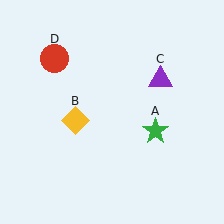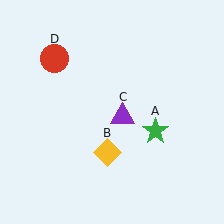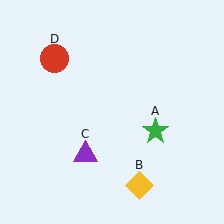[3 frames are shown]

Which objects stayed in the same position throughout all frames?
Green star (object A) and red circle (object D) remained stationary.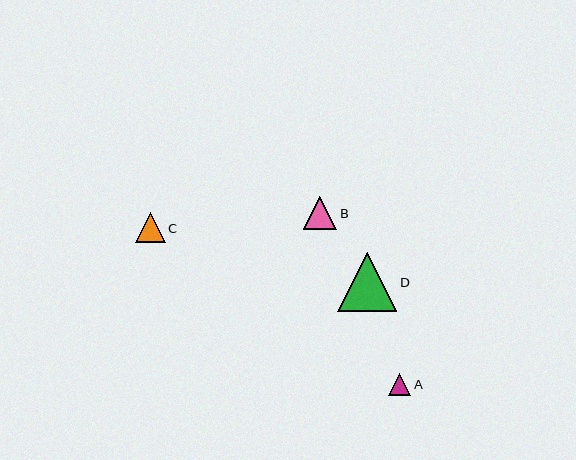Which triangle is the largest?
Triangle D is the largest with a size of approximately 59 pixels.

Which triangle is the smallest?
Triangle A is the smallest with a size of approximately 22 pixels.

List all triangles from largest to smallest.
From largest to smallest: D, B, C, A.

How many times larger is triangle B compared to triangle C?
Triangle B is approximately 1.1 times the size of triangle C.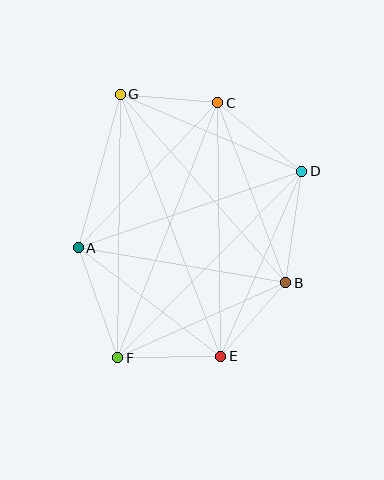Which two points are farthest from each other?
Points E and G are farthest from each other.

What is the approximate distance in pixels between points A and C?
The distance between A and C is approximately 201 pixels.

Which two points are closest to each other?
Points C and G are closest to each other.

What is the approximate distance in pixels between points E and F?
The distance between E and F is approximately 103 pixels.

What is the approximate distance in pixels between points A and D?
The distance between A and D is approximately 236 pixels.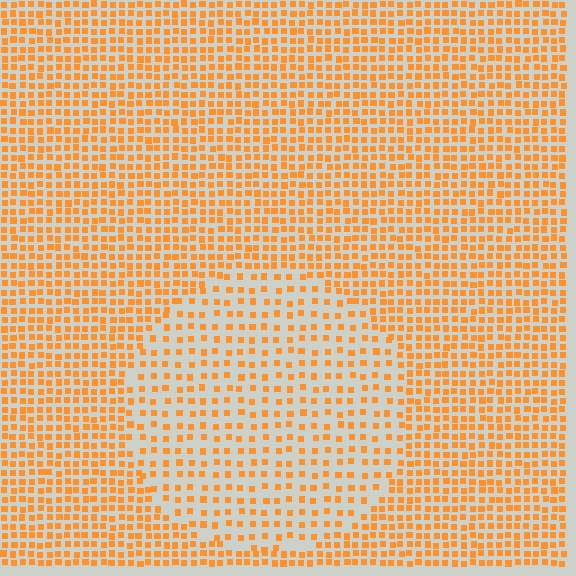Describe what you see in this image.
The image contains small orange elements arranged at two different densities. A circle-shaped region is visible where the elements are less densely packed than the surrounding area.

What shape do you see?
I see a circle.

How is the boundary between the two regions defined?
The boundary is defined by a change in element density (approximately 1.9x ratio). All elements are the same color, size, and shape.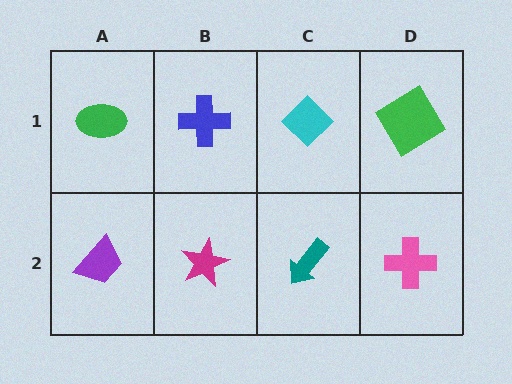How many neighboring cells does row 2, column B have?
3.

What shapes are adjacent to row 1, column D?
A pink cross (row 2, column D), a cyan diamond (row 1, column C).